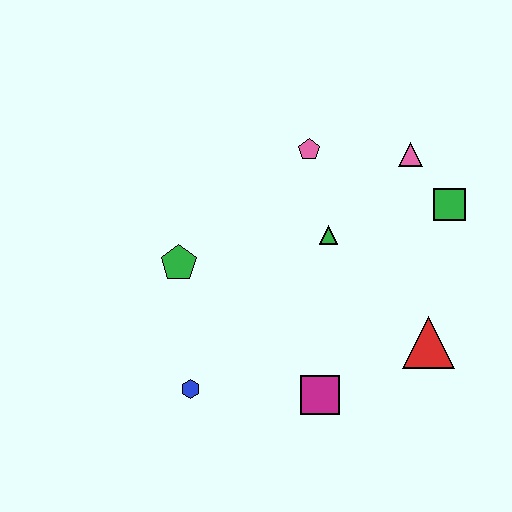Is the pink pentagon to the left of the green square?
Yes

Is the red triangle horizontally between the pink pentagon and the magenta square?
No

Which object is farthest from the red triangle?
The green pentagon is farthest from the red triangle.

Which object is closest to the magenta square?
The red triangle is closest to the magenta square.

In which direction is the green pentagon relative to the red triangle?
The green pentagon is to the left of the red triangle.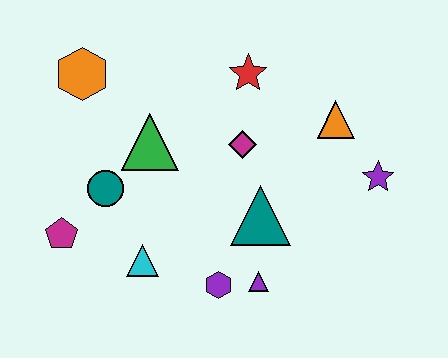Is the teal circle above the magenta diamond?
No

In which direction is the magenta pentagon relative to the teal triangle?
The magenta pentagon is to the left of the teal triangle.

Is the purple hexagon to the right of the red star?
No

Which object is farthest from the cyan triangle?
The purple star is farthest from the cyan triangle.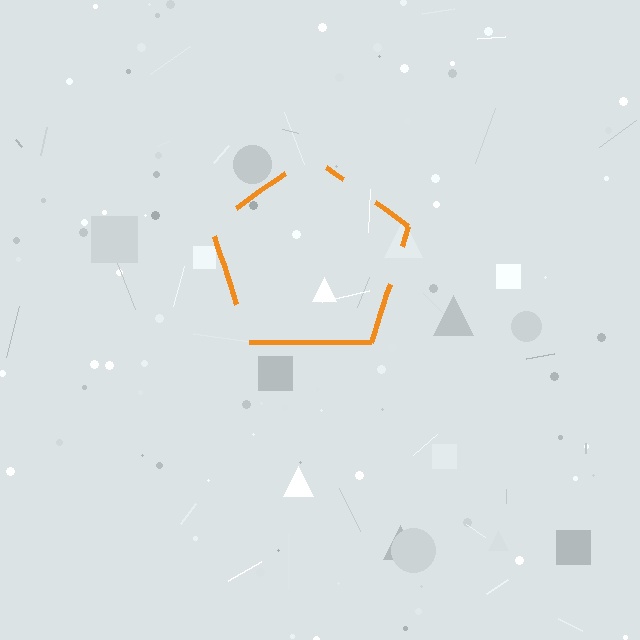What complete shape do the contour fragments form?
The contour fragments form a pentagon.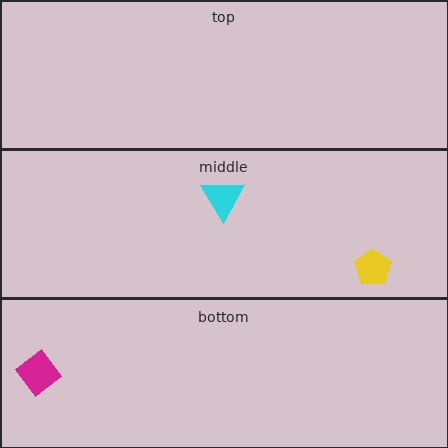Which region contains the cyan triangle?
The middle region.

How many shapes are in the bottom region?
1.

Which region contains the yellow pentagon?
The middle region.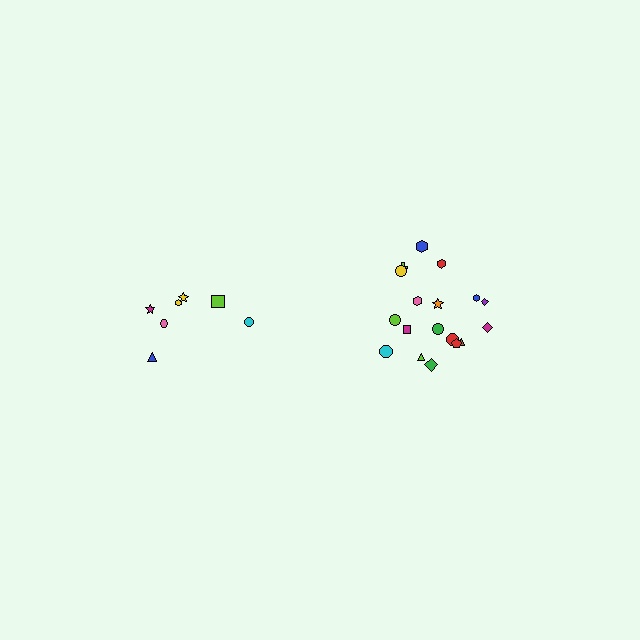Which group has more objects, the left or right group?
The right group.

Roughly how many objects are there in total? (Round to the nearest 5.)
Roughly 25 objects in total.